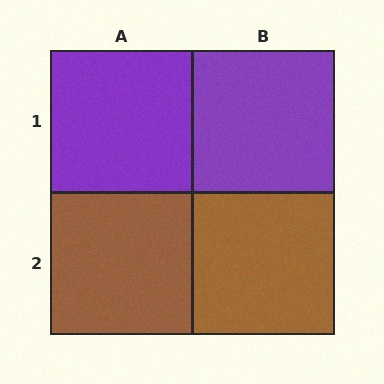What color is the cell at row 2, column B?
Brown.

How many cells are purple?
2 cells are purple.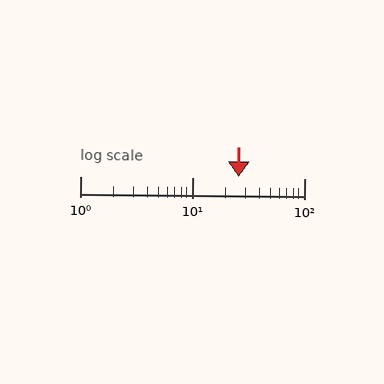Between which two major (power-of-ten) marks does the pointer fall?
The pointer is between 10 and 100.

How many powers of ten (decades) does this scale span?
The scale spans 2 decades, from 1 to 100.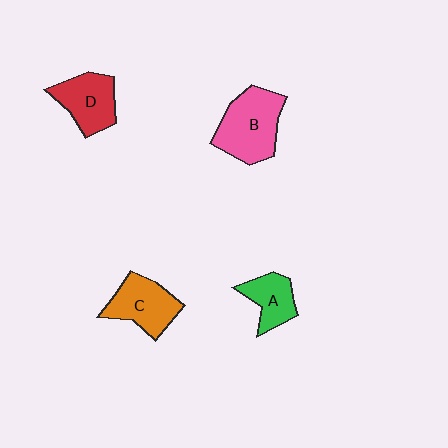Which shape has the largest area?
Shape B (pink).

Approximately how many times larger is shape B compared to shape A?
Approximately 1.8 times.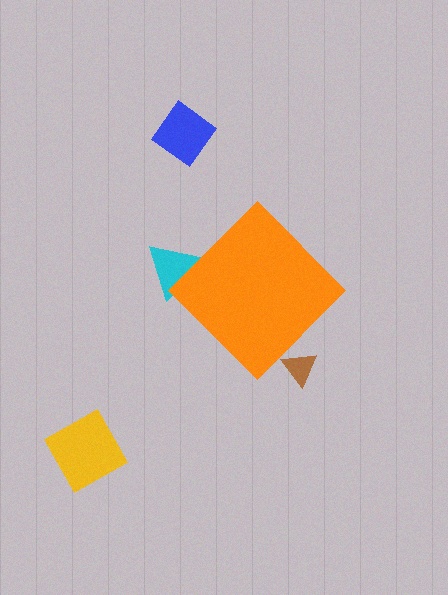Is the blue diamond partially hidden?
No, the blue diamond is fully visible.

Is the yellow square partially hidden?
No, the yellow square is fully visible.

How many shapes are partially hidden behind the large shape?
2 shapes are partially hidden.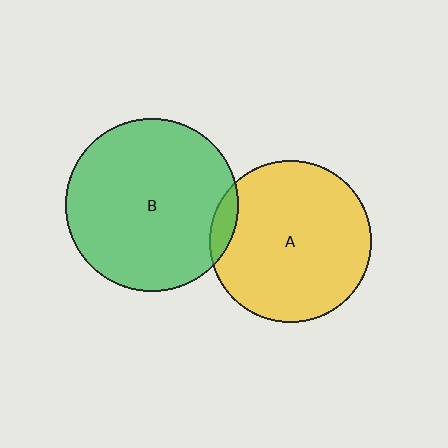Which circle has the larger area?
Circle B (green).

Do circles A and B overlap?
Yes.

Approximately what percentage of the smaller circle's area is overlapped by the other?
Approximately 5%.